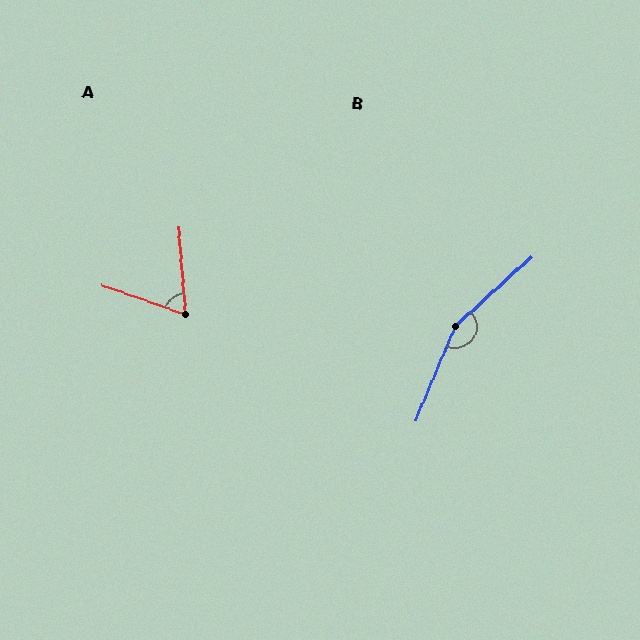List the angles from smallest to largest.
A (67°), B (155°).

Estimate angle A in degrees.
Approximately 67 degrees.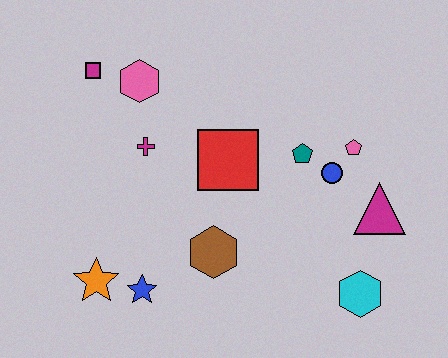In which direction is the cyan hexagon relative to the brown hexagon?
The cyan hexagon is to the right of the brown hexagon.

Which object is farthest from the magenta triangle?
The magenta square is farthest from the magenta triangle.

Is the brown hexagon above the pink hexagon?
No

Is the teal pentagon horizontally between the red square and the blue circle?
Yes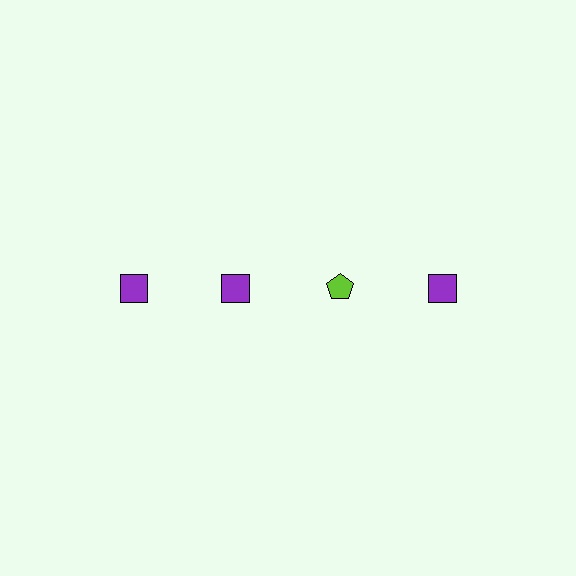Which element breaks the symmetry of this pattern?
The lime pentagon in the top row, center column breaks the symmetry. All other shapes are purple squares.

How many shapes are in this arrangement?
There are 4 shapes arranged in a grid pattern.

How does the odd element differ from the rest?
It differs in both color (lime instead of purple) and shape (pentagon instead of square).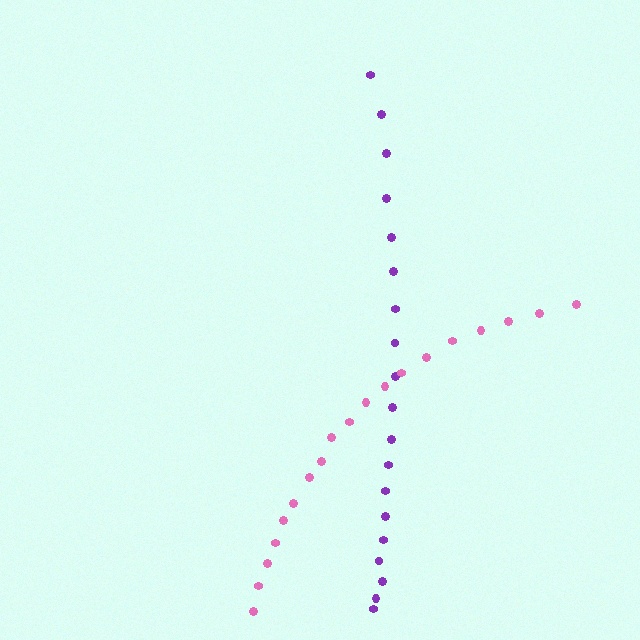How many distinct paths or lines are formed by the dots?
There are 2 distinct paths.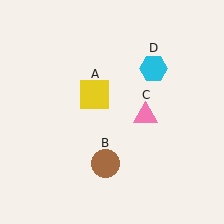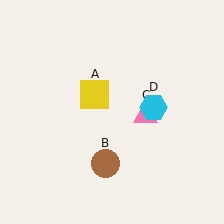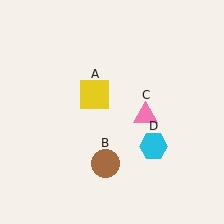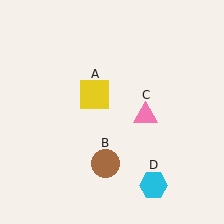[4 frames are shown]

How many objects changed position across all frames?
1 object changed position: cyan hexagon (object D).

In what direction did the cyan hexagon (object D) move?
The cyan hexagon (object D) moved down.